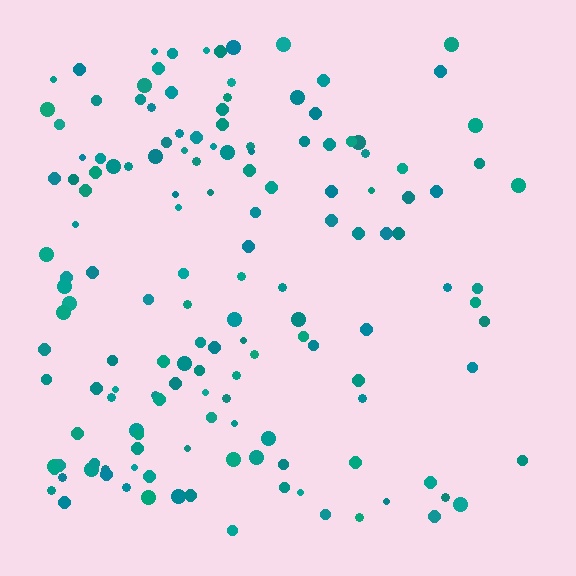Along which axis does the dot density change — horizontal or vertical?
Horizontal.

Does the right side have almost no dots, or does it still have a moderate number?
Still a moderate number, just noticeably fewer than the left.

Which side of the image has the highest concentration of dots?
The left.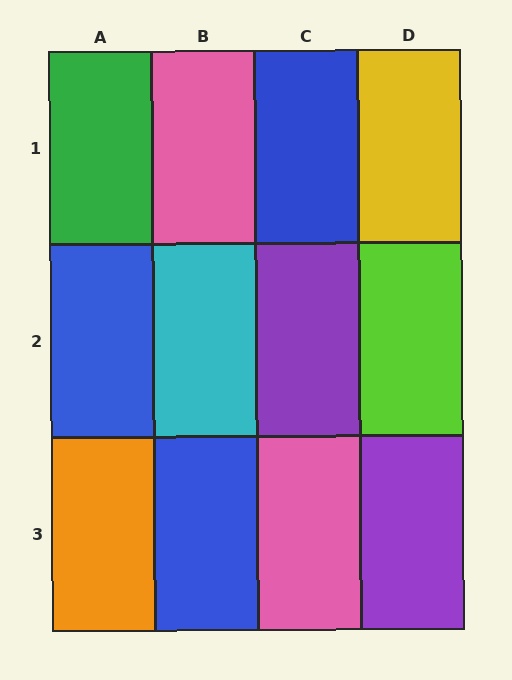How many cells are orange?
1 cell is orange.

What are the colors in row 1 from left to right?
Green, pink, blue, yellow.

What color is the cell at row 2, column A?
Blue.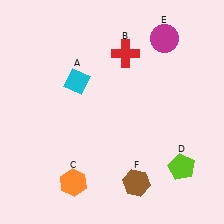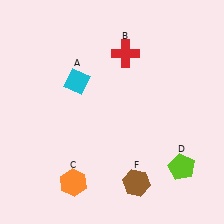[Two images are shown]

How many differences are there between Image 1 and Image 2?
There is 1 difference between the two images.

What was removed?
The magenta circle (E) was removed in Image 2.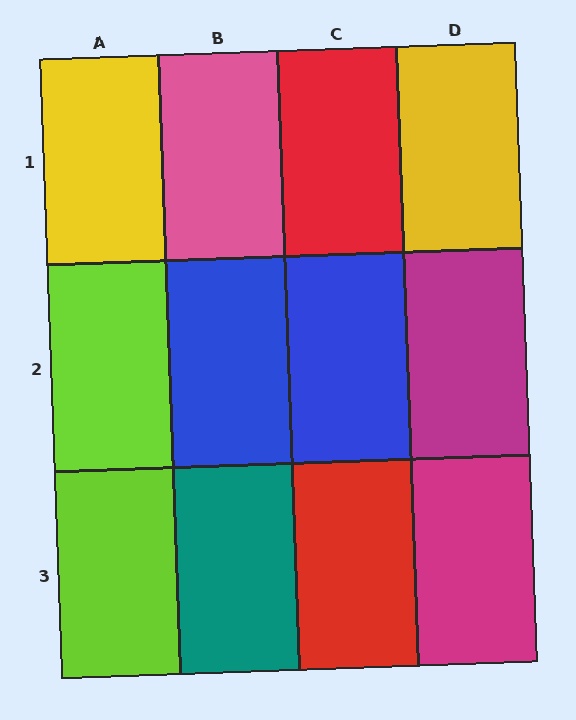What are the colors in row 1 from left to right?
Yellow, pink, red, yellow.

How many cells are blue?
2 cells are blue.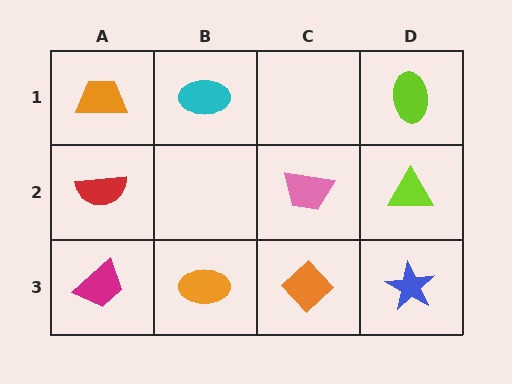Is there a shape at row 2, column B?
No, that cell is empty.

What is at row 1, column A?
An orange trapezoid.